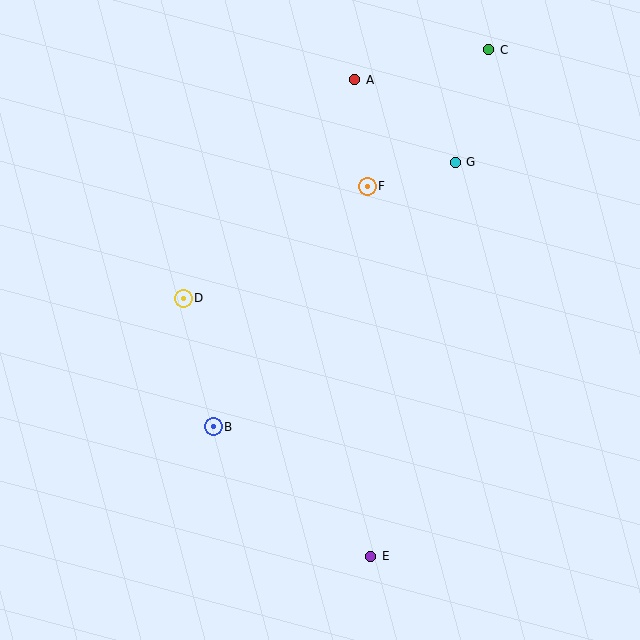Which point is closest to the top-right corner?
Point C is closest to the top-right corner.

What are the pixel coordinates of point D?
Point D is at (183, 298).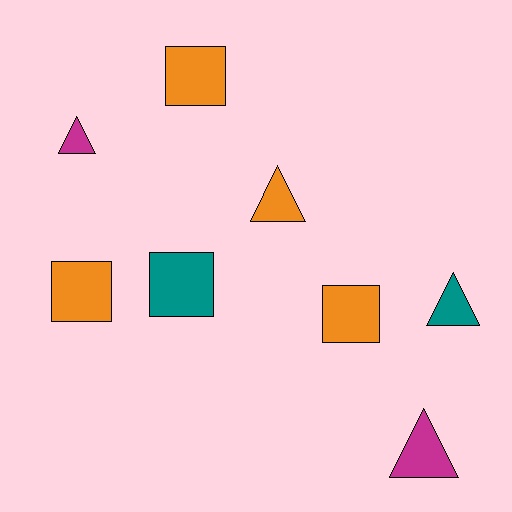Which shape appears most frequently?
Square, with 4 objects.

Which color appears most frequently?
Orange, with 4 objects.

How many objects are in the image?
There are 8 objects.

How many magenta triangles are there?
There are 2 magenta triangles.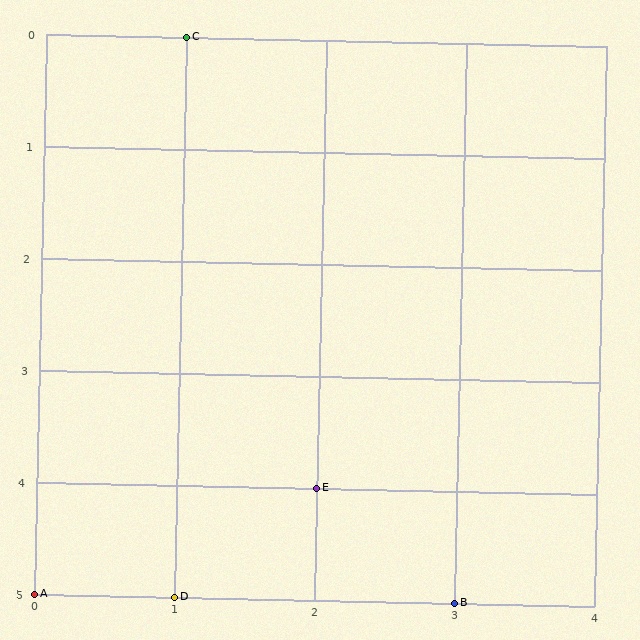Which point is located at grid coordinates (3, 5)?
Point B is at (3, 5).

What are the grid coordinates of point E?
Point E is at grid coordinates (2, 4).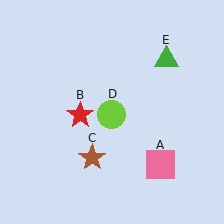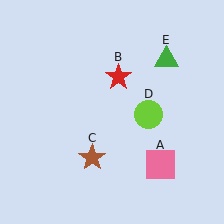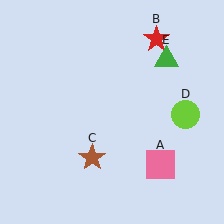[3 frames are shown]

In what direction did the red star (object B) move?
The red star (object B) moved up and to the right.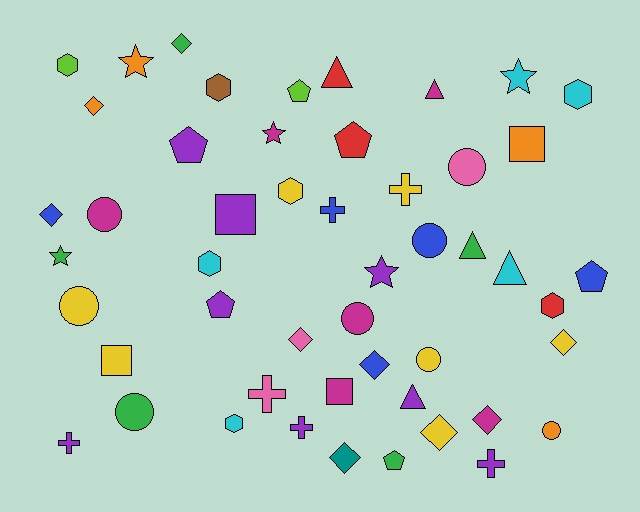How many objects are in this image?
There are 50 objects.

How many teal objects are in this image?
There is 1 teal object.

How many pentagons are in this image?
There are 6 pentagons.